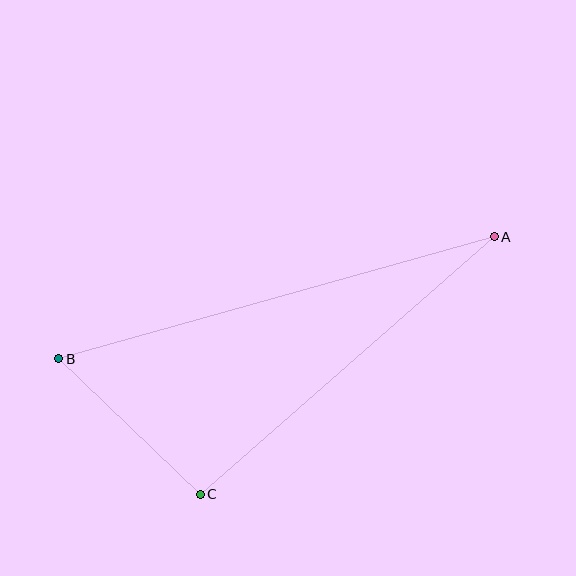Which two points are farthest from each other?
Points A and B are farthest from each other.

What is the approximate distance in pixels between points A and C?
The distance between A and C is approximately 391 pixels.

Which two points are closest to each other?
Points B and C are closest to each other.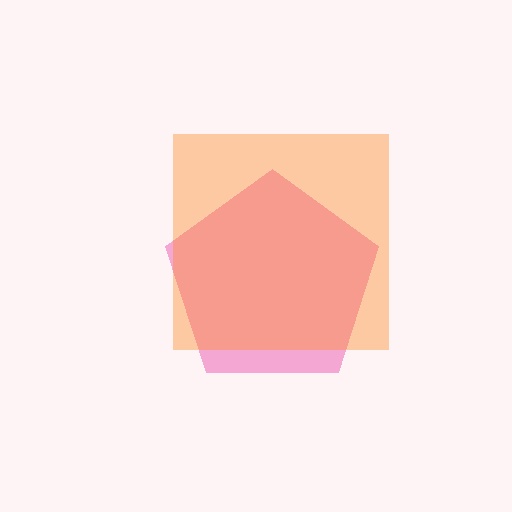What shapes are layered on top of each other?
The layered shapes are: a pink pentagon, an orange square.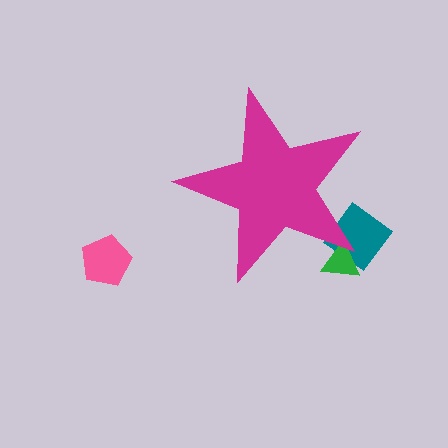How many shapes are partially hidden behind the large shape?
2 shapes are partially hidden.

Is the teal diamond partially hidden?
Yes, the teal diamond is partially hidden behind the magenta star.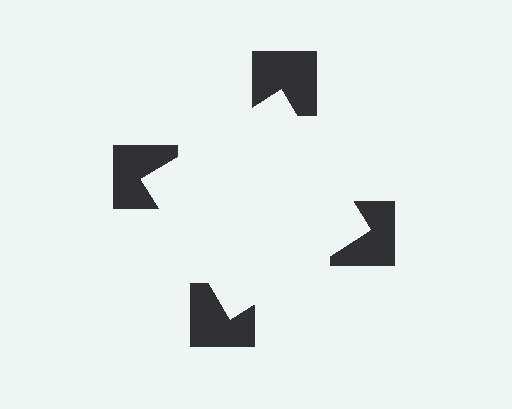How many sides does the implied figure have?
4 sides.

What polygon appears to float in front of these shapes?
An illusory square — its edges are inferred from the aligned wedge cuts in the notched squares, not physically drawn.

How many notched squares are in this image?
There are 4 — one at each vertex of the illusory square.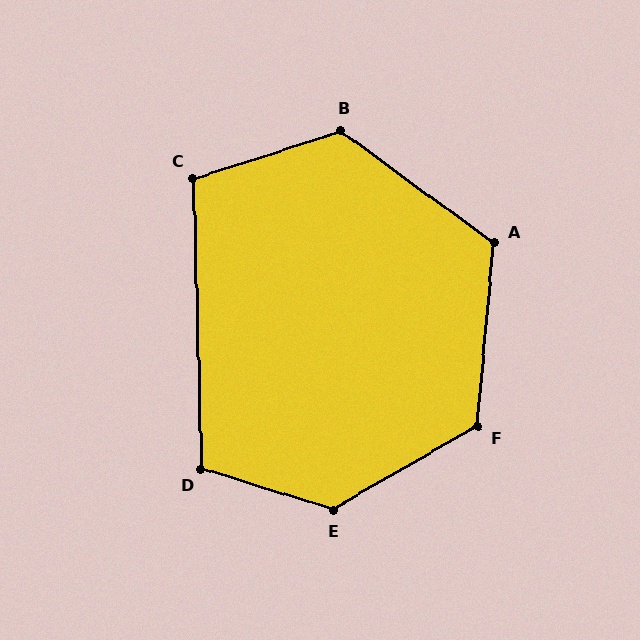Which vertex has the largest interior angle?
E, at approximately 133 degrees.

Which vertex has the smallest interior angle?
C, at approximately 106 degrees.